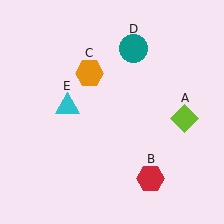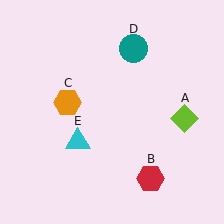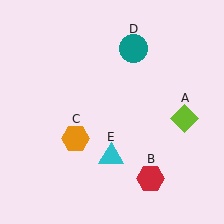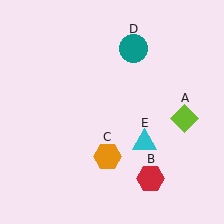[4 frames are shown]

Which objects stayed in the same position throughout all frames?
Lime diamond (object A) and red hexagon (object B) and teal circle (object D) remained stationary.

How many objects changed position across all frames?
2 objects changed position: orange hexagon (object C), cyan triangle (object E).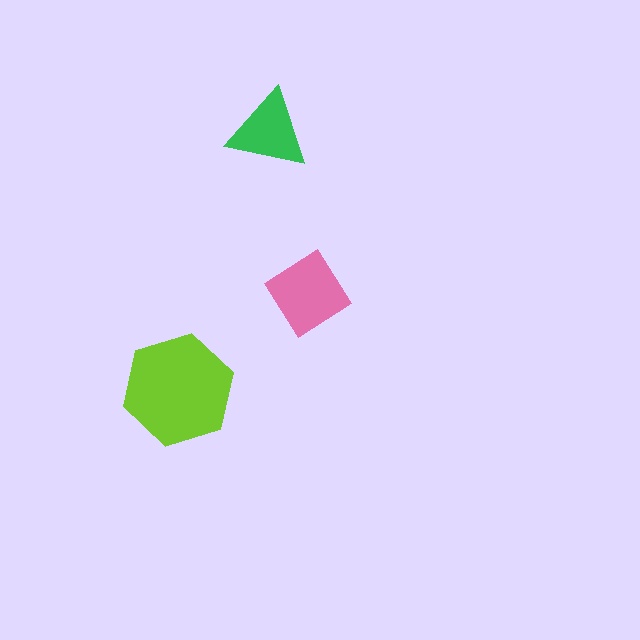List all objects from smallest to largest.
The green triangle, the pink diamond, the lime hexagon.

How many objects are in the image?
There are 3 objects in the image.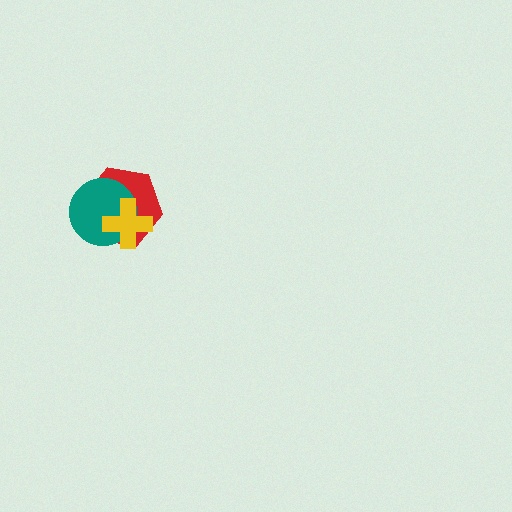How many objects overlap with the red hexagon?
2 objects overlap with the red hexagon.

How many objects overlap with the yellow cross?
2 objects overlap with the yellow cross.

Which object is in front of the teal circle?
The yellow cross is in front of the teal circle.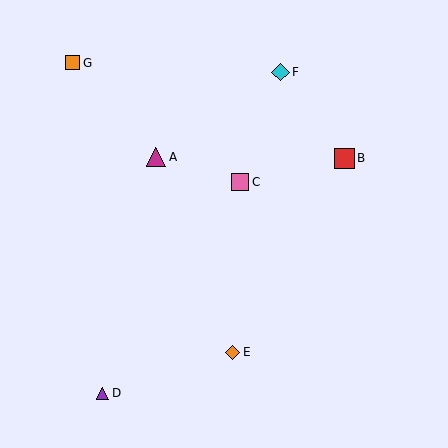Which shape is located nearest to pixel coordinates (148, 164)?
The magenta triangle (labeled A) at (156, 157) is nearest to that location.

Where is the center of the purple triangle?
The center of the purple triangle is at (102, 394).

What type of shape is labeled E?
Shape E is an orange diamond.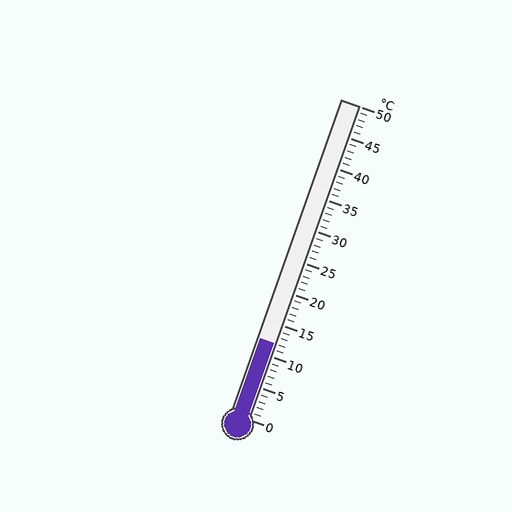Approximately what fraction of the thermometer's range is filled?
The thermometer is filled to approximately 25% of its range.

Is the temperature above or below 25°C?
The temperature is below 25°C.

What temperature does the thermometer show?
The thermometer shows approximately 12°C.